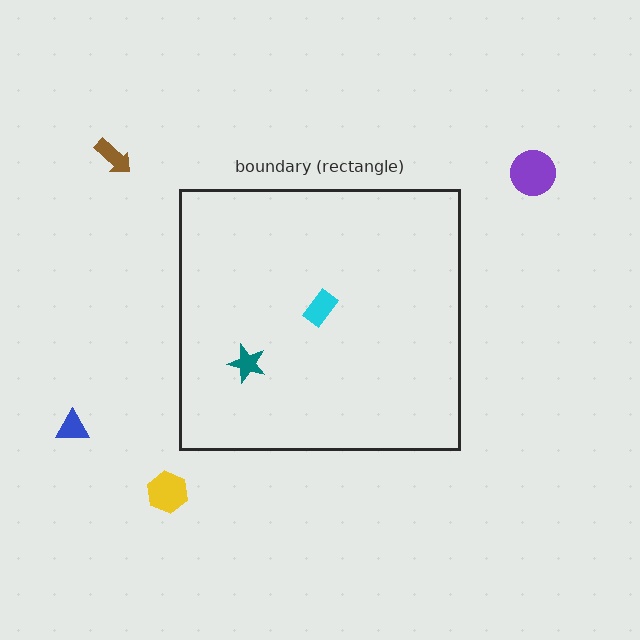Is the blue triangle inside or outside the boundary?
Outside.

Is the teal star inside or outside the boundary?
Inside.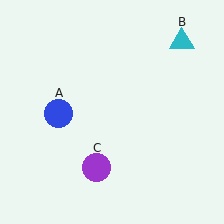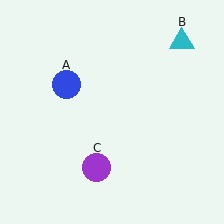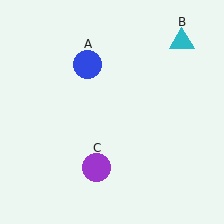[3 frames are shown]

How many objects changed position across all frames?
1 object changed position: blue circle (object A).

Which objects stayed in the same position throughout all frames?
Cyan triangle (object B) and purple circle (object C) remained stationary.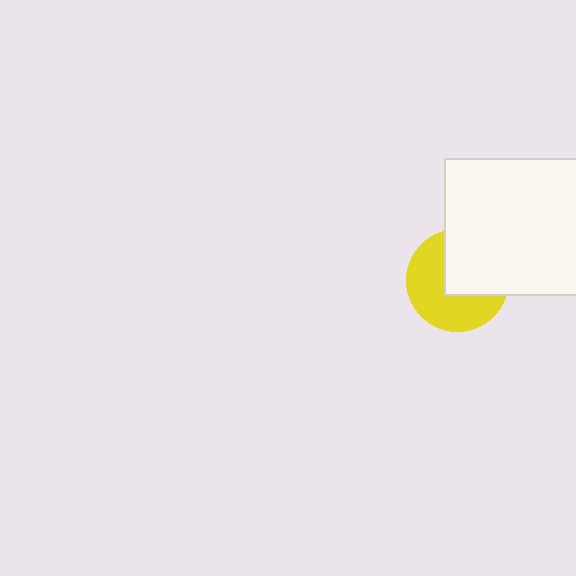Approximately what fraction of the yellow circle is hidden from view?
Roughly 45% of the yellow circle is hidden behind the white square.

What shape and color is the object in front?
The object in front is a white square.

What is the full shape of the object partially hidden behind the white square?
The partially hidden object is a yellow circle.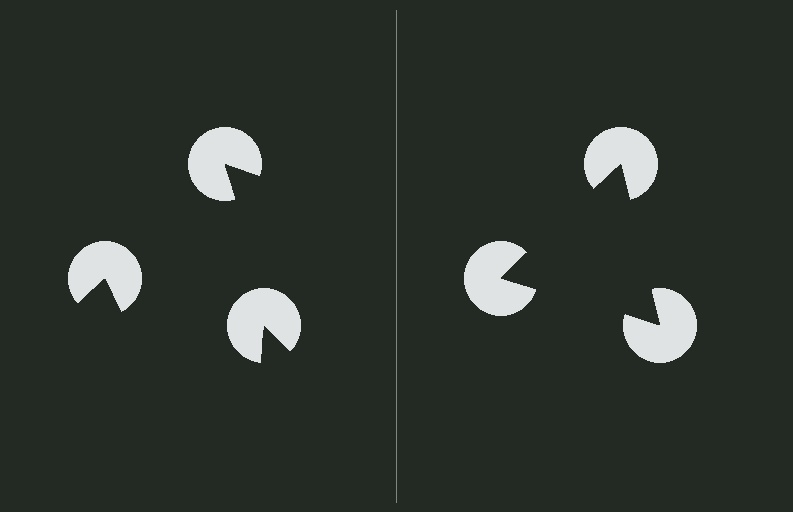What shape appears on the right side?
An illusory triangle.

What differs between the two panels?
The pac-man discs are positioned identically on both sides; only the wedge orientations differ. On the right they align to a triangle; on the left they are misaligned.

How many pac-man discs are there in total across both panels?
6 — 3 on each side.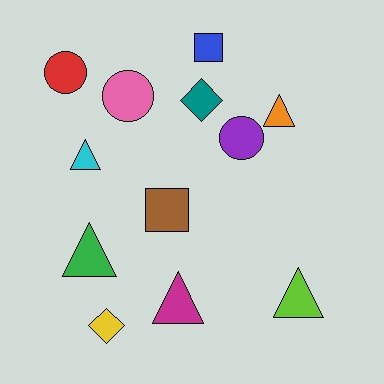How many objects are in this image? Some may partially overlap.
There are 12 objects.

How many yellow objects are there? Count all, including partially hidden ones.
There is 1 yellow object.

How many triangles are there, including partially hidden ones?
There are 5 triangles.